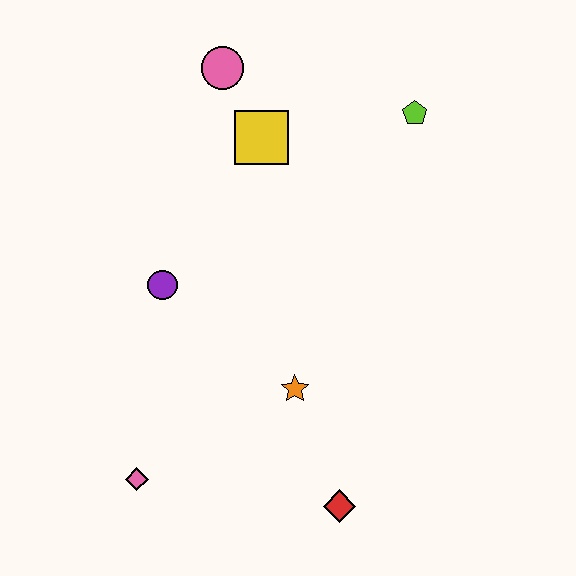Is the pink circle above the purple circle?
Yes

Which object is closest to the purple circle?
The orange star is closest to the purple circle.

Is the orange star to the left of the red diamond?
Yes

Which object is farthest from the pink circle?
The red diamond is farthest from the pink circle.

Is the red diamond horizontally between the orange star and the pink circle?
No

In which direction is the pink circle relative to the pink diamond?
The pink circle is above the pink diamond.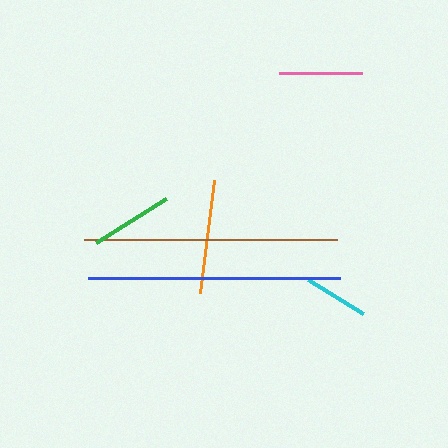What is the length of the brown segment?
The brown segment is approximately 253 pixels long.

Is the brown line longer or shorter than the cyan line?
The brown line is longer than the cyan line.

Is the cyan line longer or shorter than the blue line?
The blue line is longer than the cyan line.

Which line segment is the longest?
The brown line is the longest at approximately 253 pixels.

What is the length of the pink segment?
The pink segment is approximately 84 pixels long.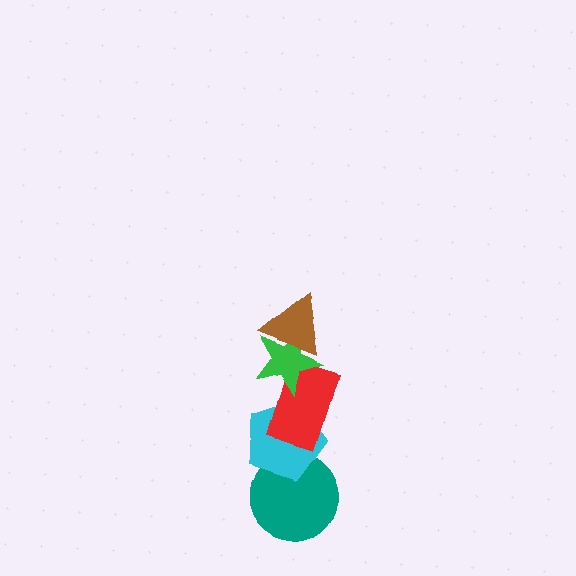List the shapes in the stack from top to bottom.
From top to bottom: the brown triangle, the green star, the red rectangle, the cyan pentagon, the teal circle.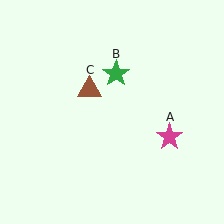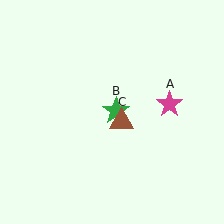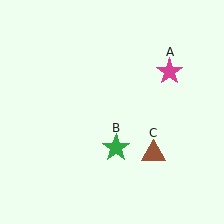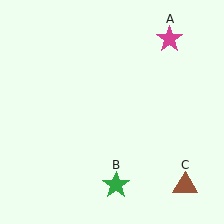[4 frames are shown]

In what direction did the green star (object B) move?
The green star (object B) moved down.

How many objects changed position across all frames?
3 objects changed position: magenta star (object A), green star (object B), brown triangle (object C).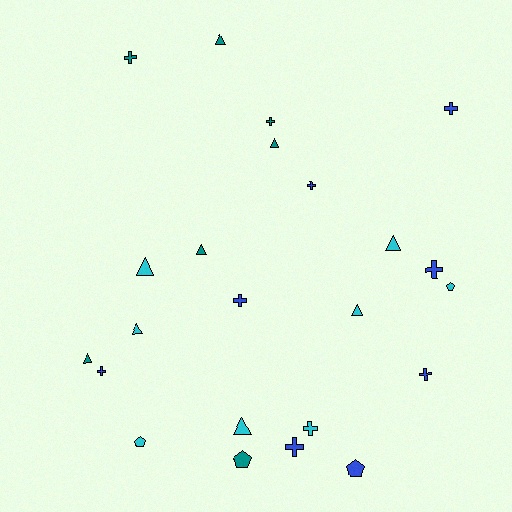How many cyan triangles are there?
There are 5 cyan triangles.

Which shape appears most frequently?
Cross, with 10 objects.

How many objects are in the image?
There are 23 objects.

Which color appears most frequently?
Blue, with 8 objects.